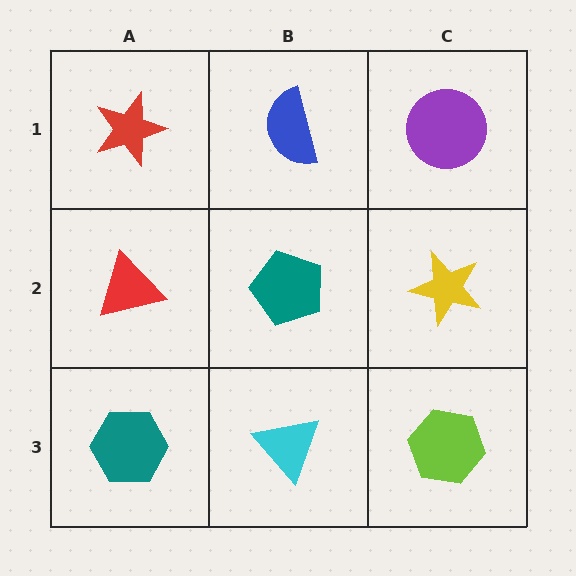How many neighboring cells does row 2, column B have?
4.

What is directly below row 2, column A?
A teal hexagon.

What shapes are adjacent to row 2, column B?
A blue semicircle (row 1, column B), a cyan triangle (row 3, column B), a red triangle (row 2, column A), a yellow star (row 2, column C).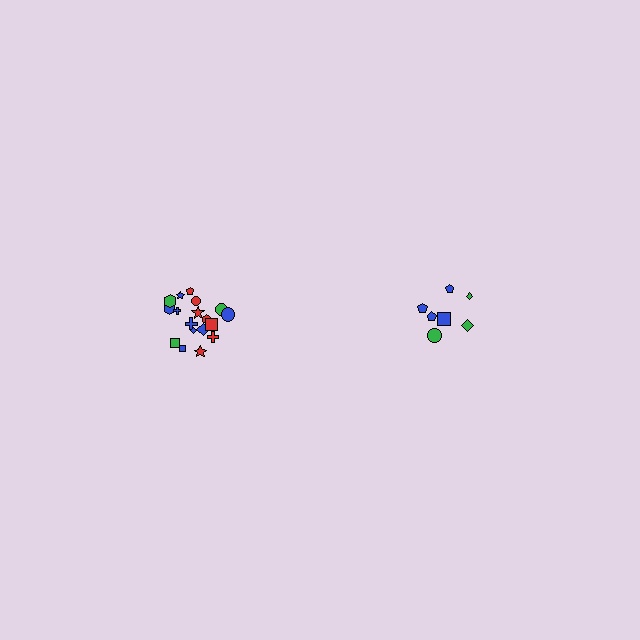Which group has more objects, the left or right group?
The left group.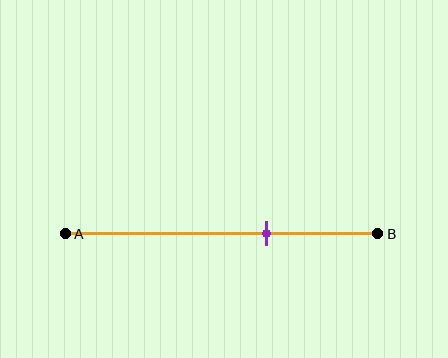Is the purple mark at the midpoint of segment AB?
No, the mark is at about 65% from A, not at the 50% midpoint.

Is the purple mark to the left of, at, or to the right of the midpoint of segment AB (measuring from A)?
The purple mark is to the right of the midpoint of segment AB.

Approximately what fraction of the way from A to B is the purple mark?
The purple mark is approximately 65% of the way from A to B.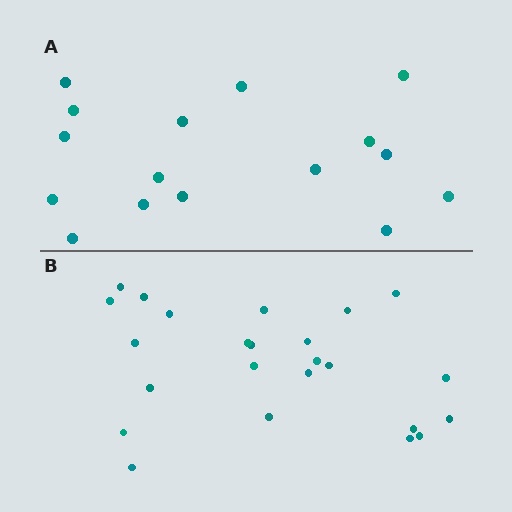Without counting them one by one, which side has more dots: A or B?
Region B (the bottom region) has more dots.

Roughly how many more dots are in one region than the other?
Region B has roughly 8 or so more dots than region A.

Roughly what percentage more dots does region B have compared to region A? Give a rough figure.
About 50% more.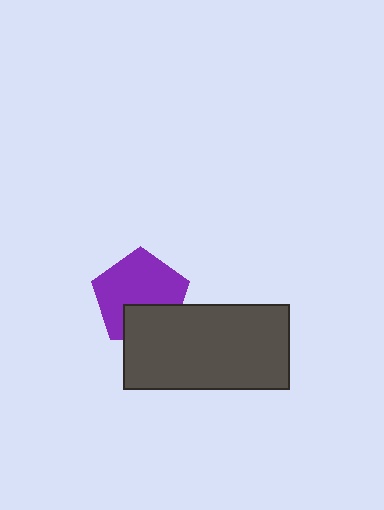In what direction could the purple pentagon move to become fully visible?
The purple pentagon could move up. That would shift it out from behind the dark gray rectangle entirely.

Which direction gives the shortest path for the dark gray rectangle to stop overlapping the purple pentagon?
Moving down gives the shortest separation.